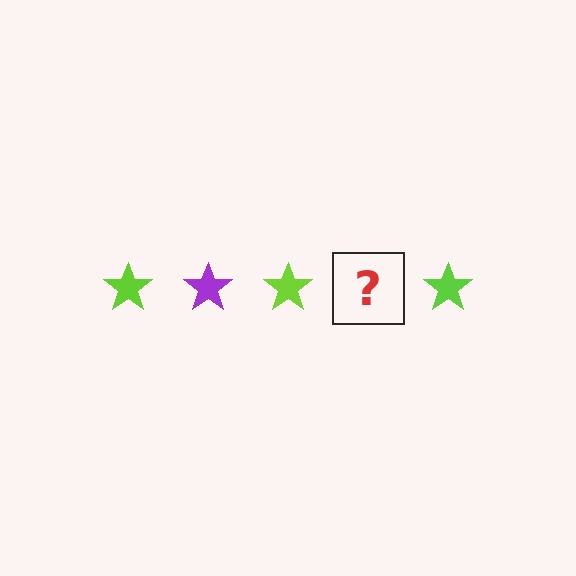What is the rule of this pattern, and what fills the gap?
The rule is that the pattern cycles through lime, purple stars. The gap should be filled with a purple star.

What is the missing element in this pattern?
The missing element is a purple star.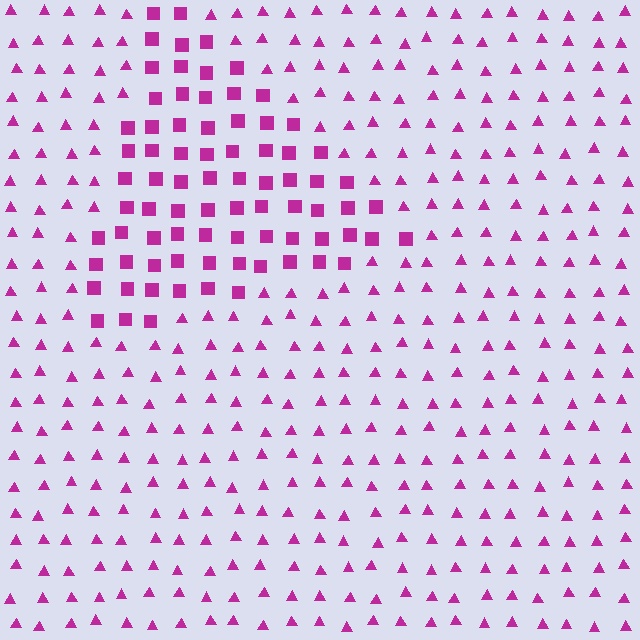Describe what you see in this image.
The image is filled with small magenta elements arranged in a uniform grid. A triangle-shaped region contains squares, while the surrounding area contains triangles. The boundary is defined purely by the change in element shape.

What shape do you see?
I see a triangle.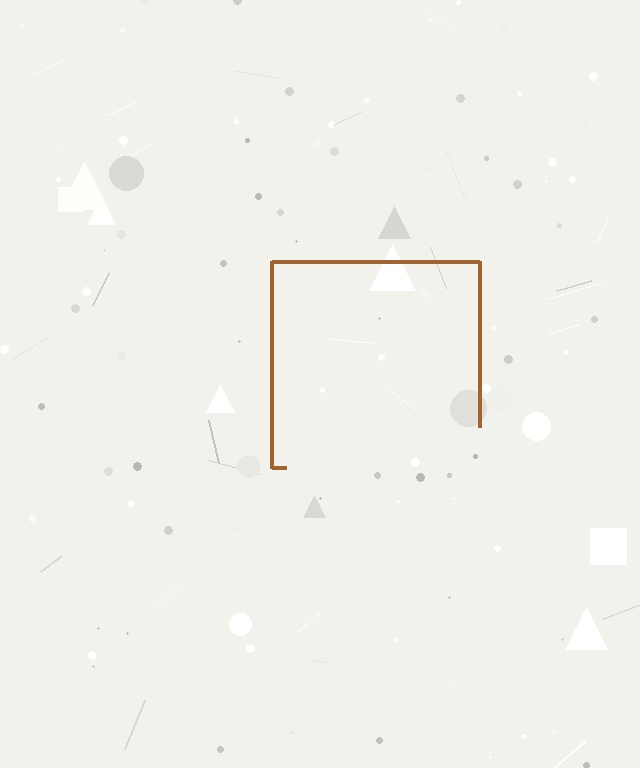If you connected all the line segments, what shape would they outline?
They would outline a square.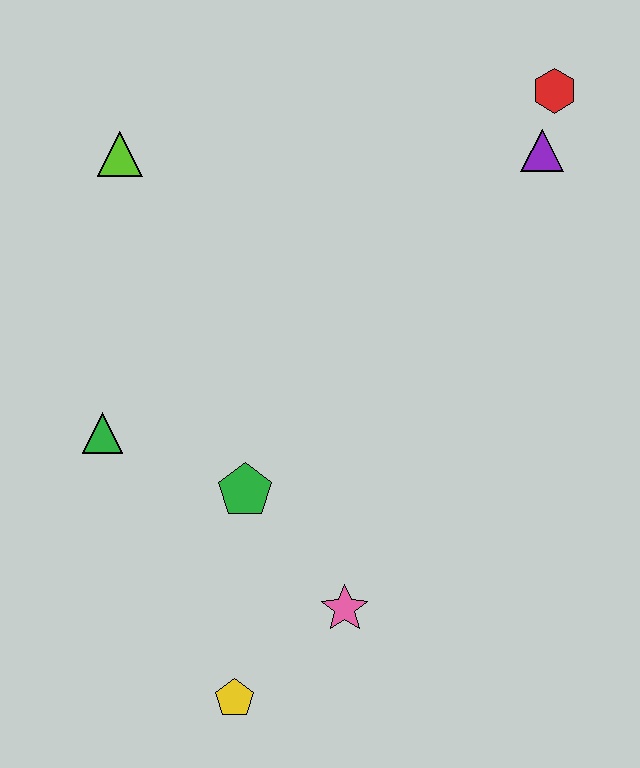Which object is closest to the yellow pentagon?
The pink star is closest to the yellow pentagon.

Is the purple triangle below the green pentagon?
No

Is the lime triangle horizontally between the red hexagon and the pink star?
No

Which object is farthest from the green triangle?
The red hexagon is farthest from the green triangle.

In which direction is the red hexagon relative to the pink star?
The red hexagon is above the pink star.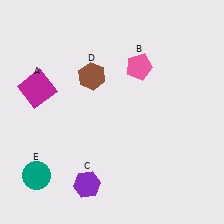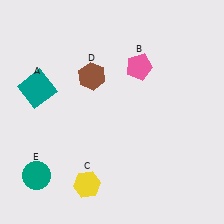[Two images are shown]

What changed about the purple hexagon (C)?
In Image 1, C is purple. In Image 2, it changed to yellow.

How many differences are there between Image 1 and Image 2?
There are 2 differences between the two images.